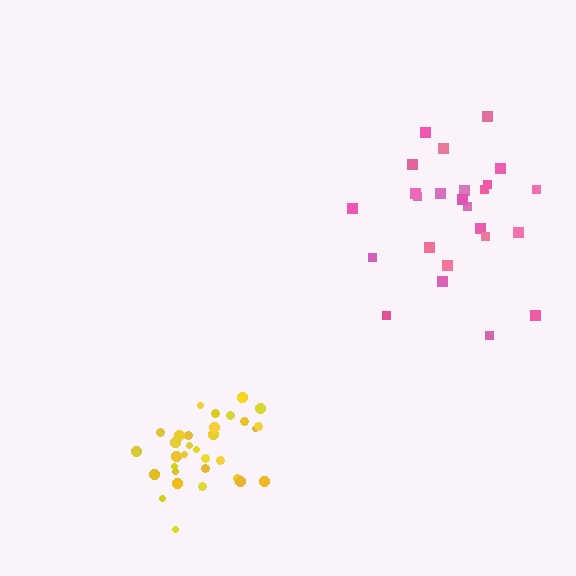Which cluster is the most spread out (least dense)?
Pink.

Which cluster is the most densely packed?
Yellow.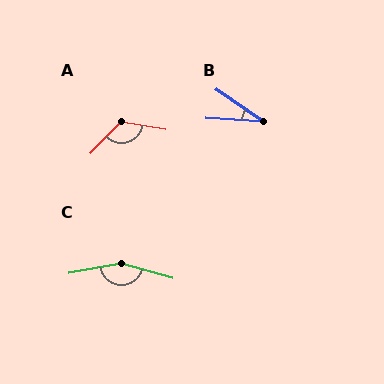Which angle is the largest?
C, at approximately 154 degrees.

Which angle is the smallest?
B, at approximately 30 degrees.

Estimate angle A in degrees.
Approximately 126 degrees.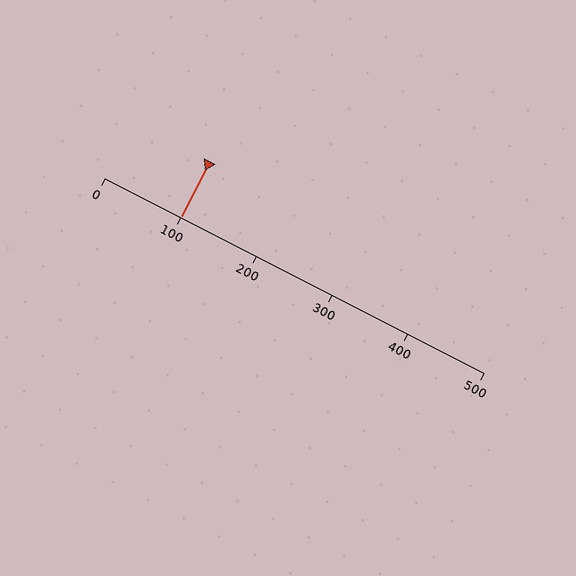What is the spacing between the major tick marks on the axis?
The major ticks are spaced 100 apart.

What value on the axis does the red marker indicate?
The marker indicates approximately 100.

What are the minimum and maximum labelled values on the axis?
The axis runs from 0 to 500.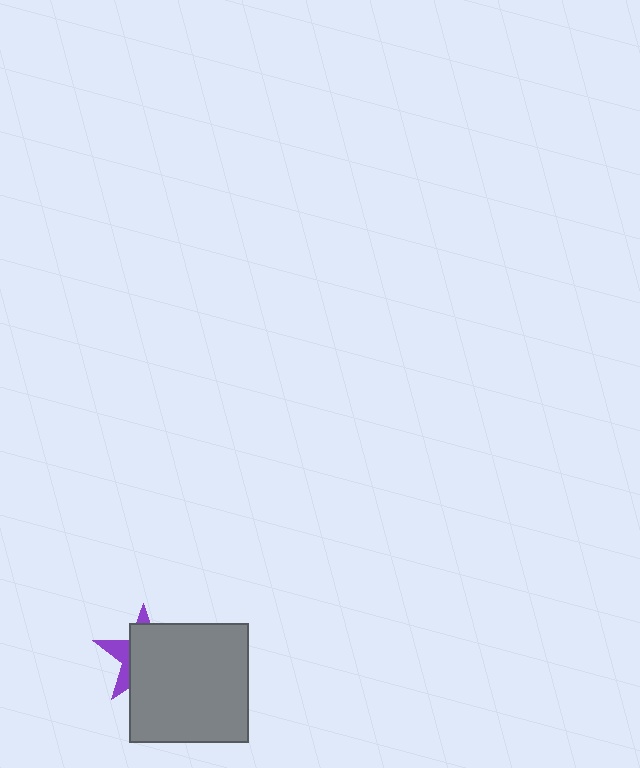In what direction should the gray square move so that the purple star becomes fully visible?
The gray square should move toward the lower-right. That is the shortest direction to clear the overlap and leave the purple star fully visible.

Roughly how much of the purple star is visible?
A small part of it is visible (roughly 31%).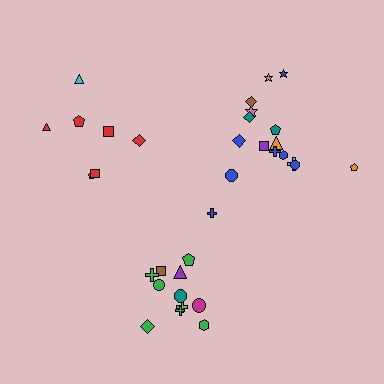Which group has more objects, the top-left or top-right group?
The top-right group.